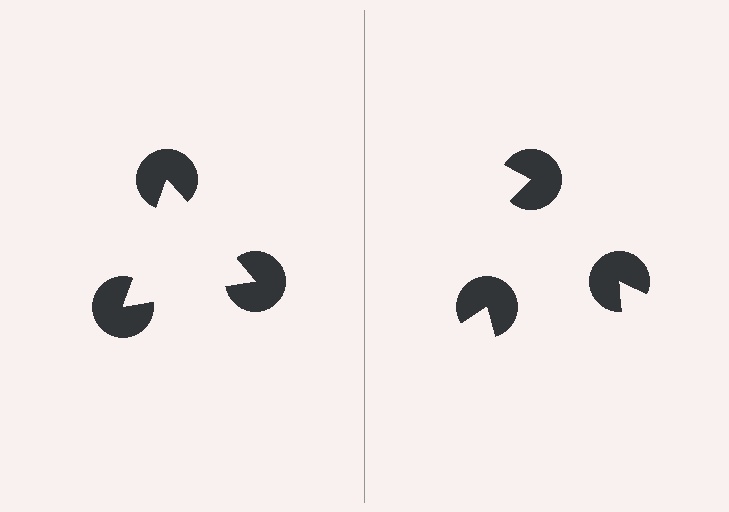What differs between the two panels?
The pac-man discs are positioned identically on both sides; only the wedge orientations differ. On the left they align to a triangle; on the right they are misaligned.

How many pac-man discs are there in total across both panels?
6 — 3 on each side.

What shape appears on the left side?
An illusory triangle.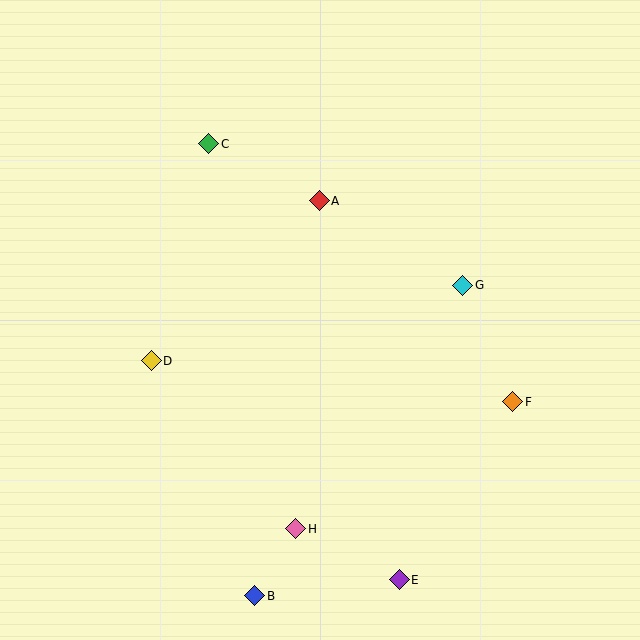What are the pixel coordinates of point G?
Point G is at (463, 285).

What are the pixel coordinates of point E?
Point E is at (399, 580).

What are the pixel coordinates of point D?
Point D is at (151, 361).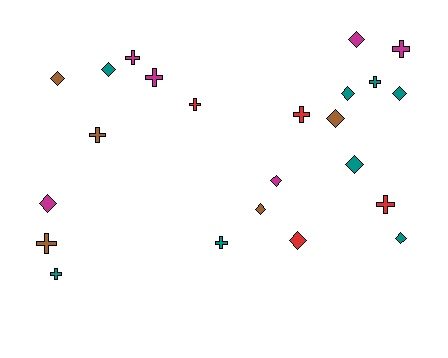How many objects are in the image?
There are 23 objects.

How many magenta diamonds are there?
There are 3 magenta diamonds.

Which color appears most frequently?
Teal, with 8 objects.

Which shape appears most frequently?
Diamond, with 12 objects.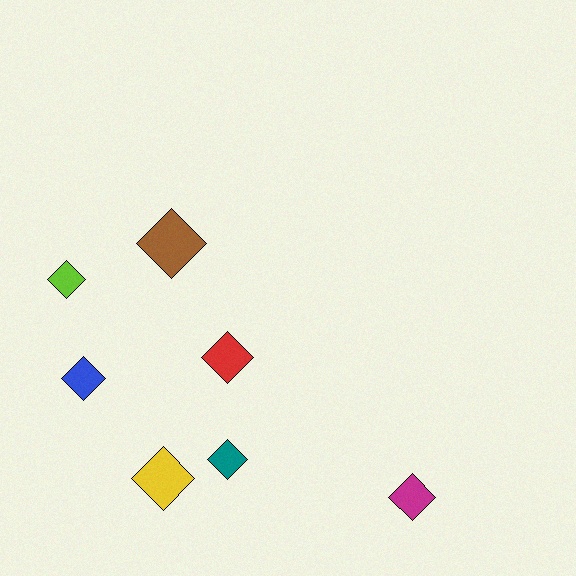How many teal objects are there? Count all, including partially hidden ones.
There is 1 teal object.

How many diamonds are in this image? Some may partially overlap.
There are 7 diamonds.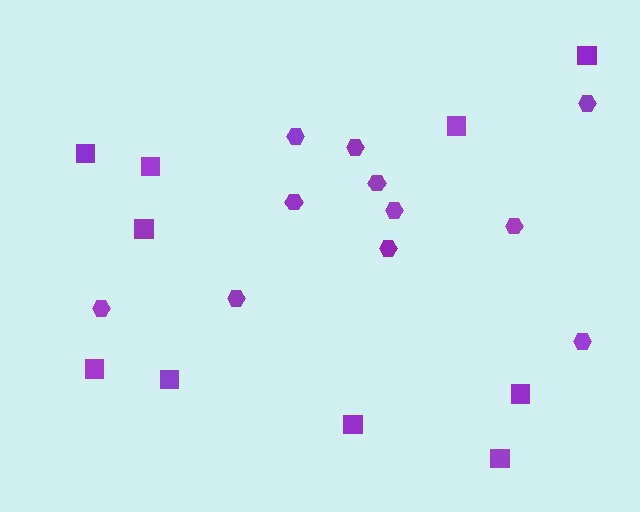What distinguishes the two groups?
There are 2 groups: one group of squares (10) and one group of hexagons (11).